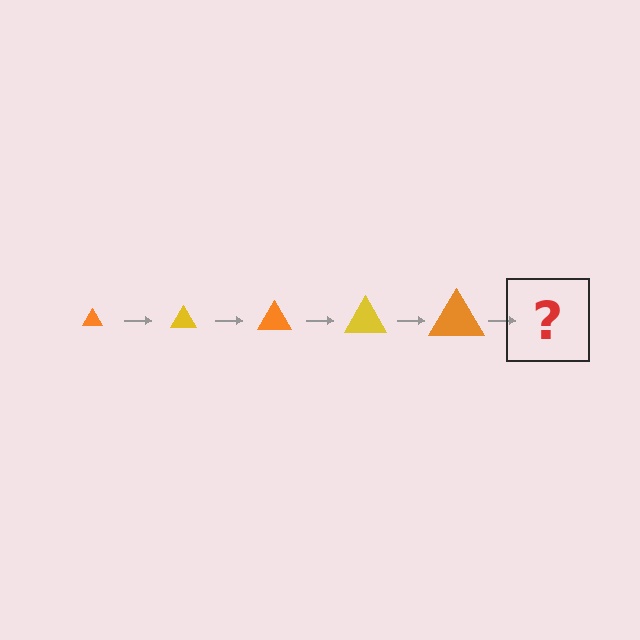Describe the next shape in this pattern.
It should be a yellow triangle, larger than the previous one.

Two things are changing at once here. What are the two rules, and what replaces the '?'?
The two rules are that the triangle grows larger each step and the color cycles through orange and yellow. The '?' should be a yellow triangle, larger than the previous one.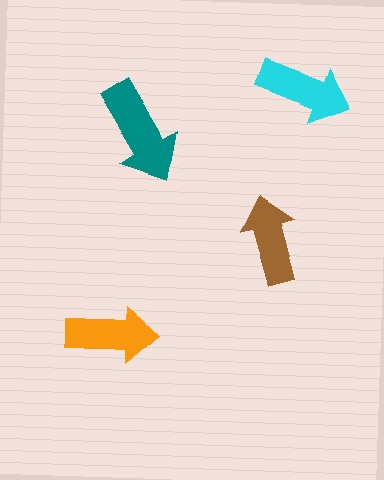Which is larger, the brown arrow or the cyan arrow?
The cyan one.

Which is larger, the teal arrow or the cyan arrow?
The teal one.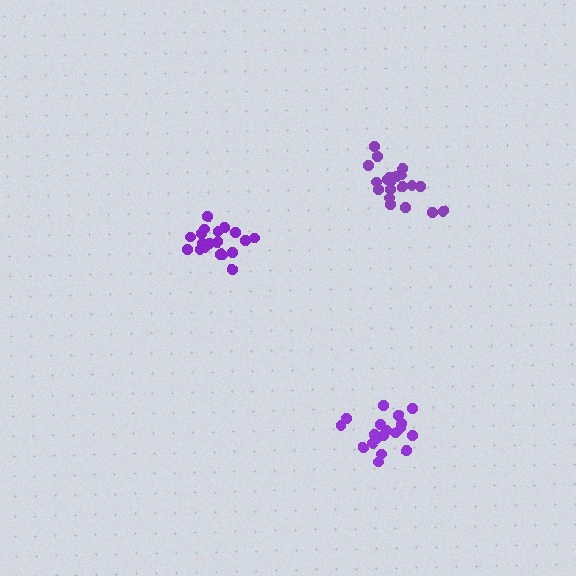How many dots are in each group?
Group 1: 19 dots, Group 2: 20 dots, Group 3: 21 dots (60 total).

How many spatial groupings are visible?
There are 3 spatial groupings.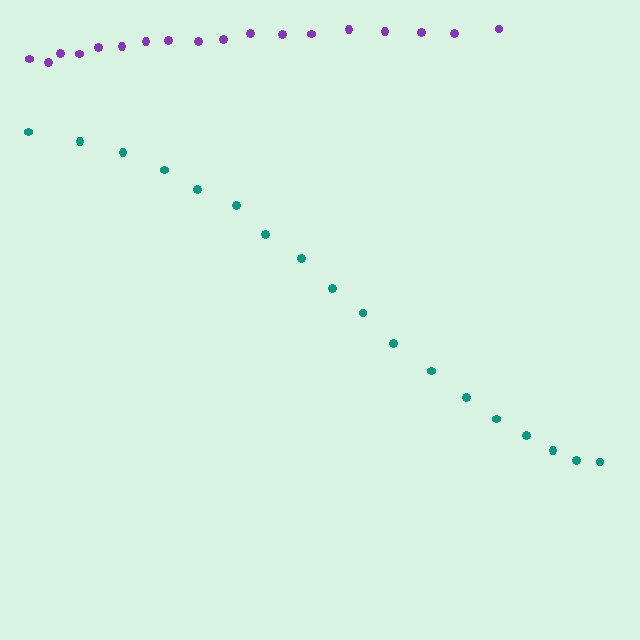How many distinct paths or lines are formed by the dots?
There are 2 distinct paths.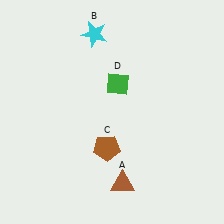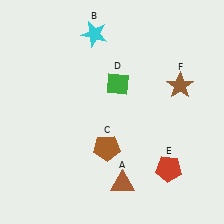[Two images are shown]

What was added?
A red pentagon (E), a brown star (F) were added in Image 2.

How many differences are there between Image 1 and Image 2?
There are 2 differences between the two images.